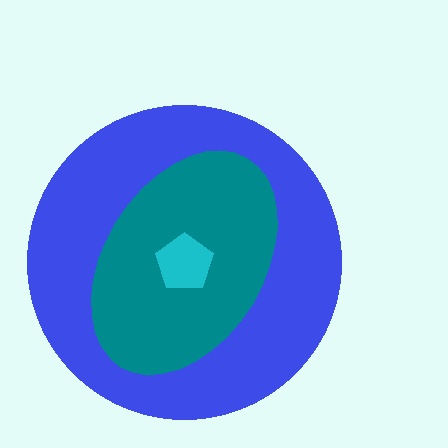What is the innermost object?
The cyan pentagon.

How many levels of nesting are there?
3.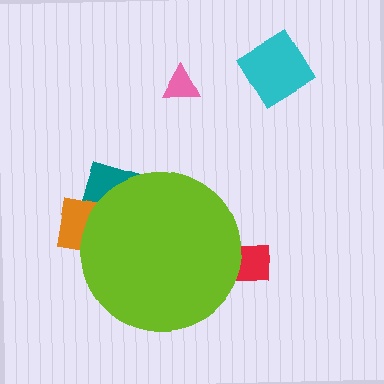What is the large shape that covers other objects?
A lime circle.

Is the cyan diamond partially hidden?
No, the cyan diamond is fully visible.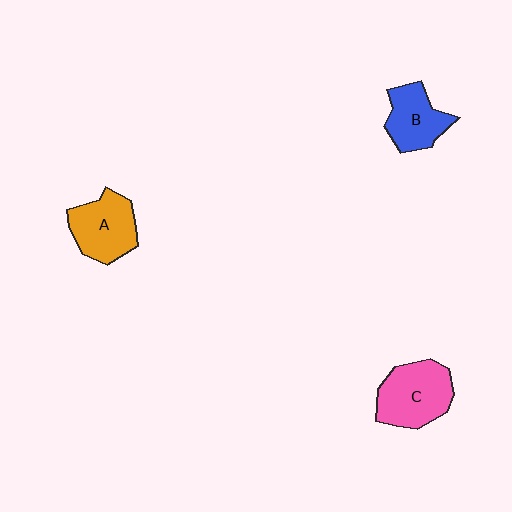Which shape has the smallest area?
Shape B (blue).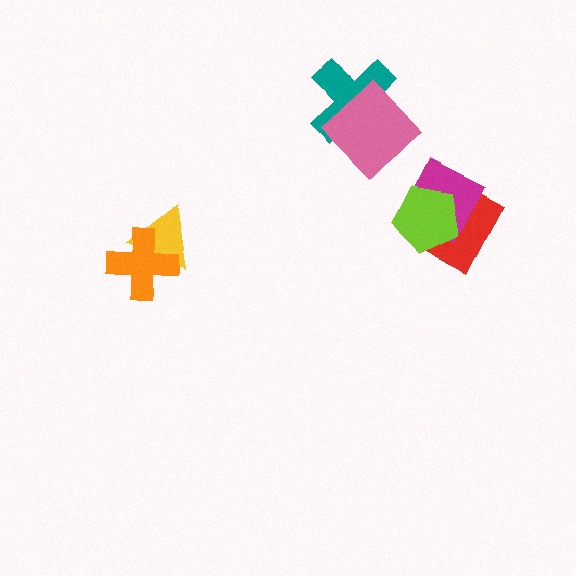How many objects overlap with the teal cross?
1 object overlaps with the teal cross.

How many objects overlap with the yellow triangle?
1 object overlaps with the yellow triangle.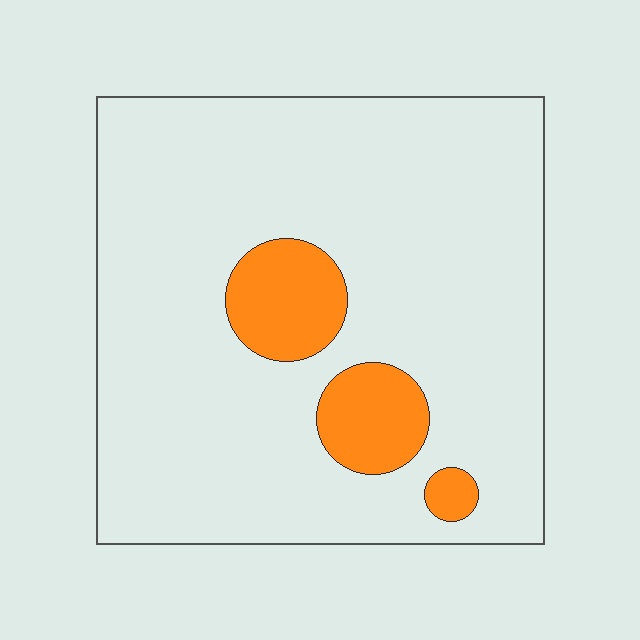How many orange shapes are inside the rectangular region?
3.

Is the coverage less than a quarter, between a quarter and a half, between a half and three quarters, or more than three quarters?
Less than a quarter.